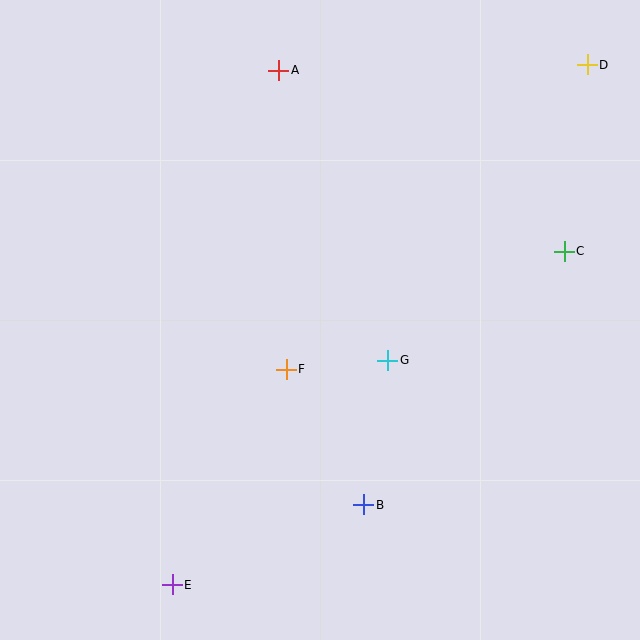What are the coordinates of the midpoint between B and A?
The midpoint between B and A is at (321, 288).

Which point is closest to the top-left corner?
Point A is closest to the top-left corner.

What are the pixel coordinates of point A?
Point A is at (279, 70).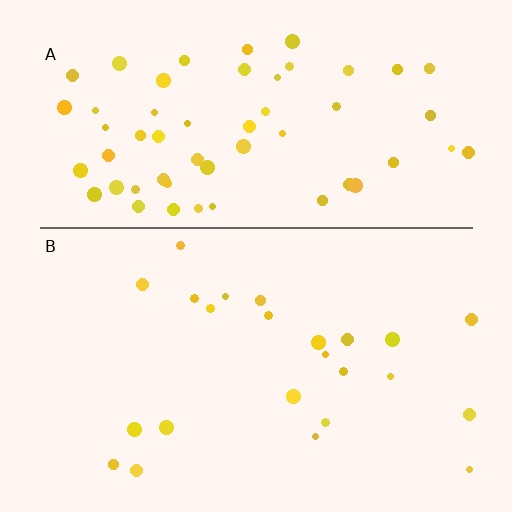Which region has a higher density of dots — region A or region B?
A (the top).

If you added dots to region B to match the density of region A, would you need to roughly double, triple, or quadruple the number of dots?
Approximately triple.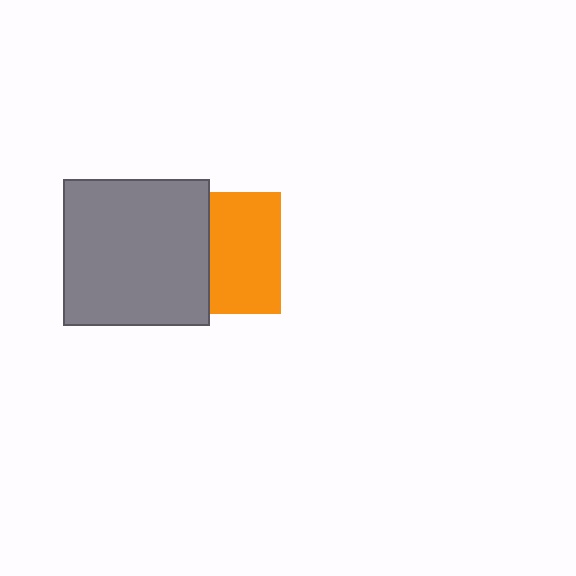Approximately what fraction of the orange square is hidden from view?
Roughly 41% of the orange square is hidden behind the gray square.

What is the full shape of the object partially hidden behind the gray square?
The partially hidden object is an orange square.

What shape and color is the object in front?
The object in front is a gray square.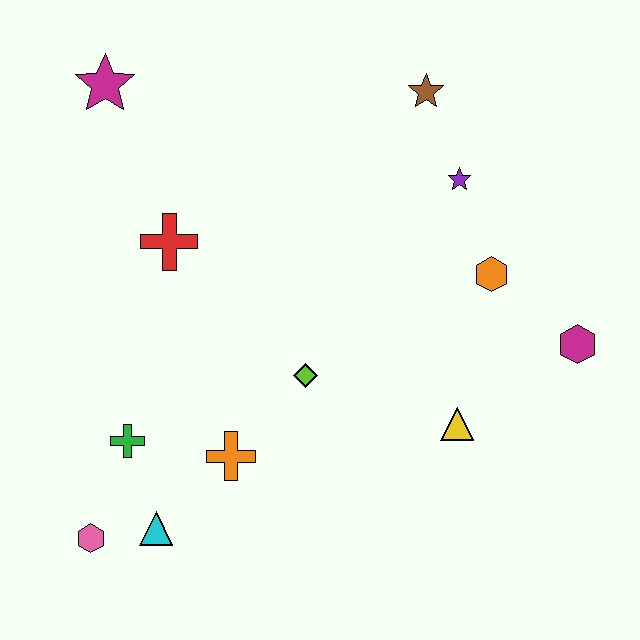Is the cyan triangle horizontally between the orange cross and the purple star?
No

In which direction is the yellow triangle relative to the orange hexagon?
The yellow triangle is below the orange hexagon.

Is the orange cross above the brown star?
No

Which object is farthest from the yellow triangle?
The magenta star is farthest from the yellow triangle.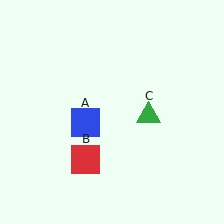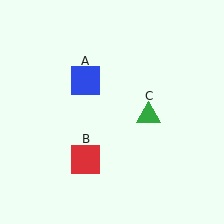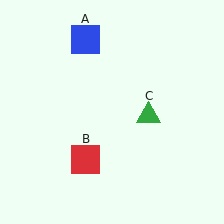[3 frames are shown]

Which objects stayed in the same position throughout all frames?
Red square (object B) and green triangle (object C) remained stationary.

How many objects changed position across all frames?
1 object changed position: blue square (object A).